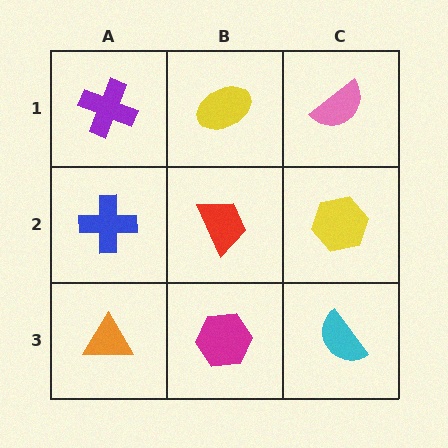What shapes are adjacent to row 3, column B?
A red trapezoid (row 2, column B), an orange triangle (row 3, column A), a cyan semicircle (row 3, column C).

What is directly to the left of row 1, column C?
A yellow ellipse.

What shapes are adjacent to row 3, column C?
A yellow hexagon (row 2, column C), a magenta hexagon (row 3, column B).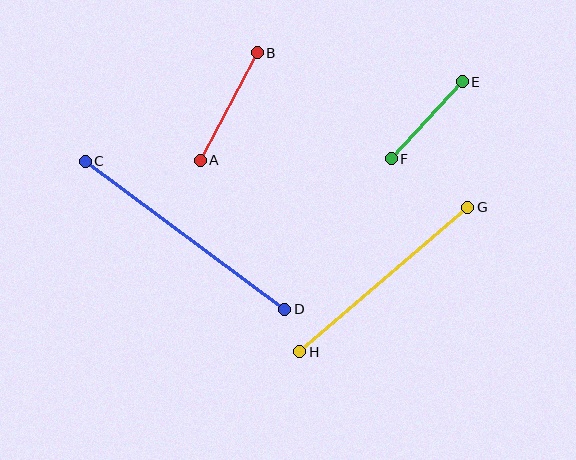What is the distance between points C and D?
The distance is approximately 248 pixels.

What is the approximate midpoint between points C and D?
The midpoint is at approximately (185, 235) pixels.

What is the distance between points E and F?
The distance is approximately 105 pixels.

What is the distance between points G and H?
The distance is approximately 221 pixels.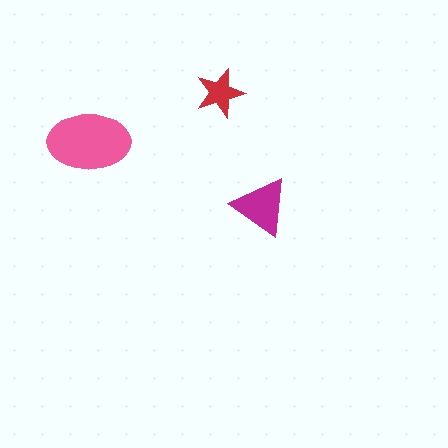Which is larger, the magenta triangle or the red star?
The magenta triangle.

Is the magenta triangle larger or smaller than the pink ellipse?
Smaller.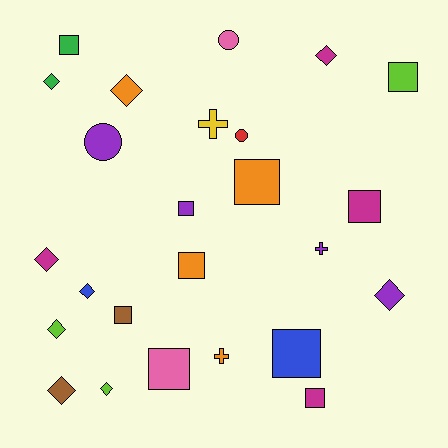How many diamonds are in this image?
There are 9 diamonds.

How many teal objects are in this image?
There are no teal objects.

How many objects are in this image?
There are 25 objects.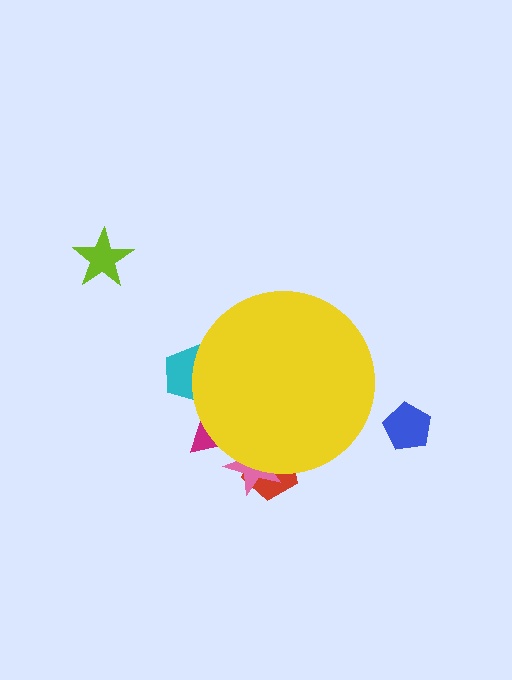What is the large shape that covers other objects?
A yellow circle.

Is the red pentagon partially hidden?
Yes, the red pentagon is partially hidden behind the yellow circle.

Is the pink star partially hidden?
Yes, the pink star is partially hidden behind the yellow circle.